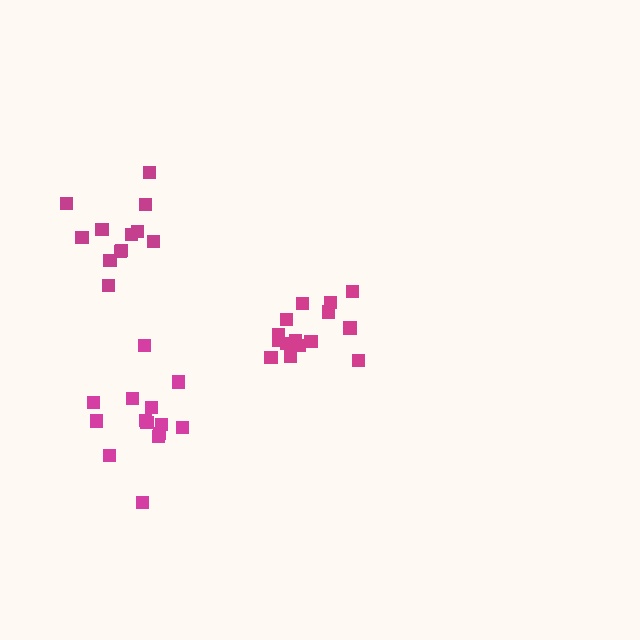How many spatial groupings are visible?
There are 3 spatial groupings.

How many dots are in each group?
Group 1: 14 dots, Group 2: 12 dots, Group 3: 16 dots (42 total).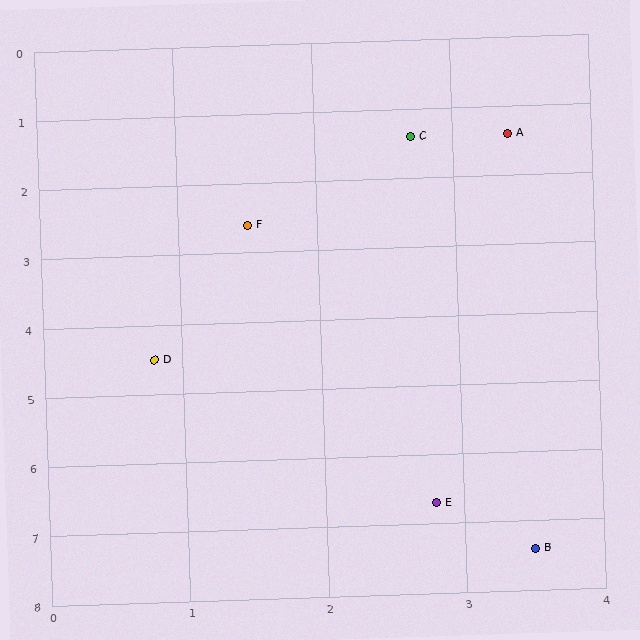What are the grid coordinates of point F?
Point F is at approximately (1.5, 2.6).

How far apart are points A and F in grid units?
Points A and F are about 2.2 grid units apart.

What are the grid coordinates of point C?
Point C is at approximately (2.7, 1.4).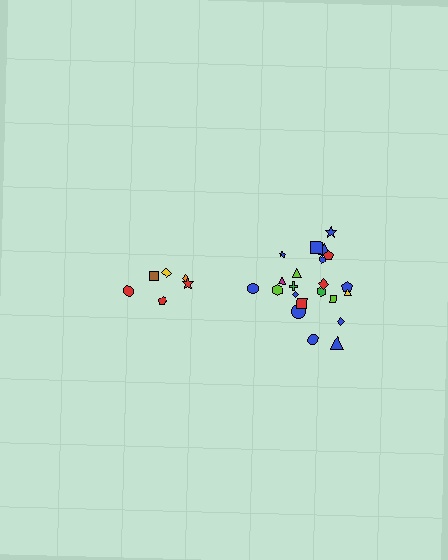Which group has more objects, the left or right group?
The right group.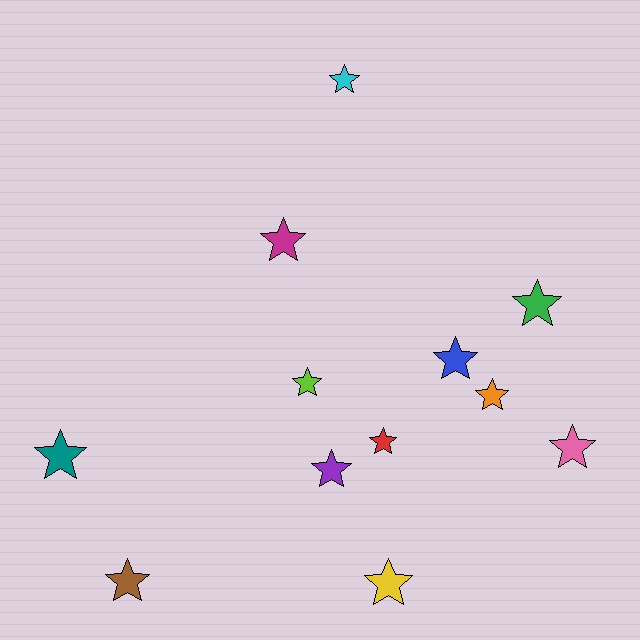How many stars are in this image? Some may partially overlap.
There are 12 stars.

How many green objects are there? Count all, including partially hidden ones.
There is 1 green object.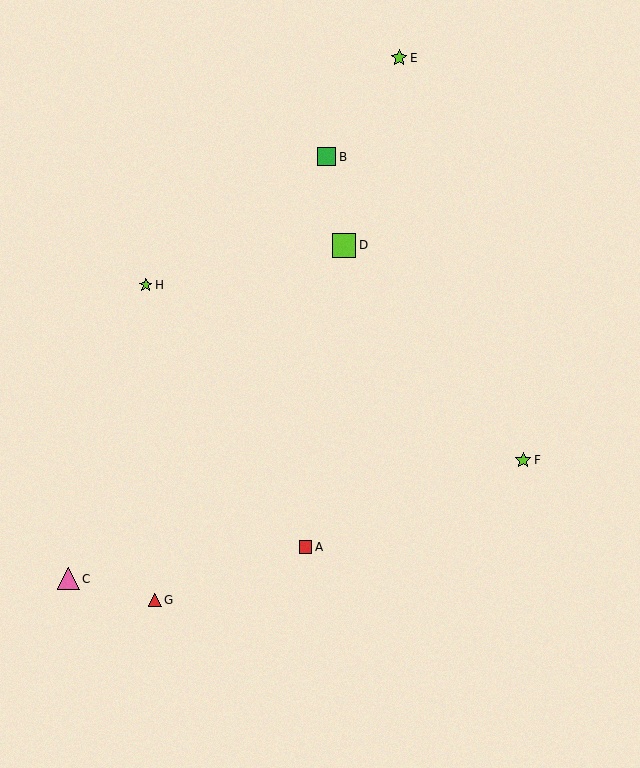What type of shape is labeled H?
Shape H is a lime star.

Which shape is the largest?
The lime square (labeled D) is the largest.